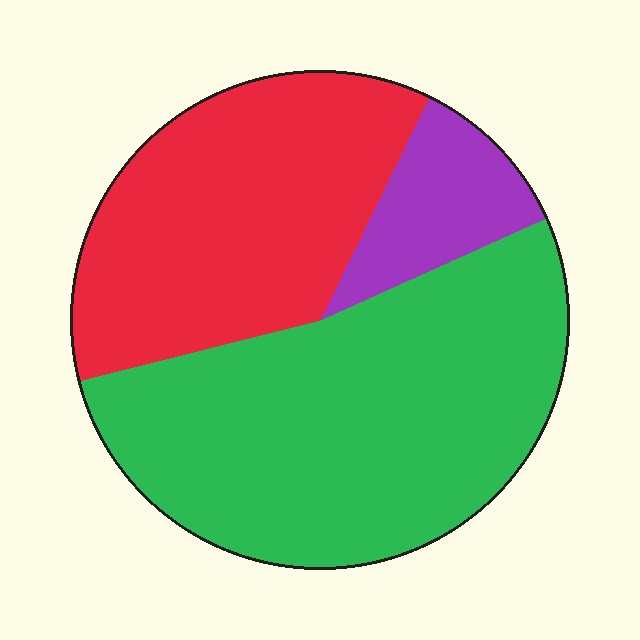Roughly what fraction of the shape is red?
Red covers 36% of the shape.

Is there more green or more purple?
Green.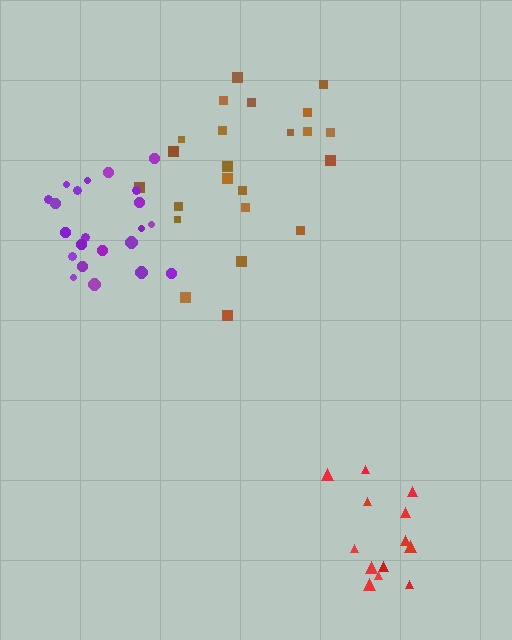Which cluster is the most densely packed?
Purple.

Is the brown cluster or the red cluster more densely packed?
Red.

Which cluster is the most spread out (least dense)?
Brown.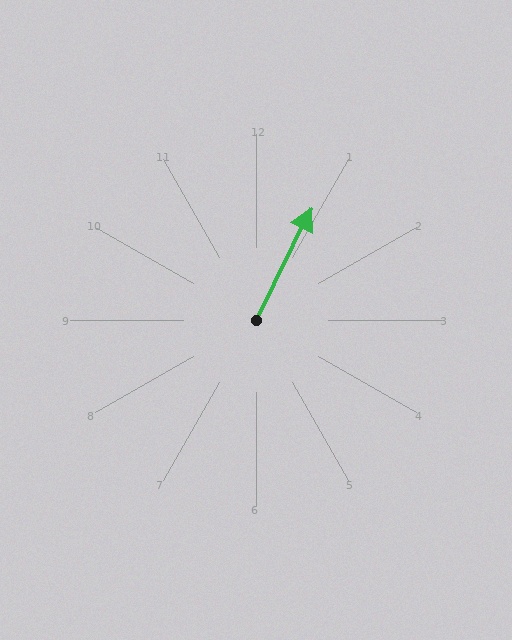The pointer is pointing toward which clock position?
Roughly 1 o'clock.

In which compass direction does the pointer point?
Northeast.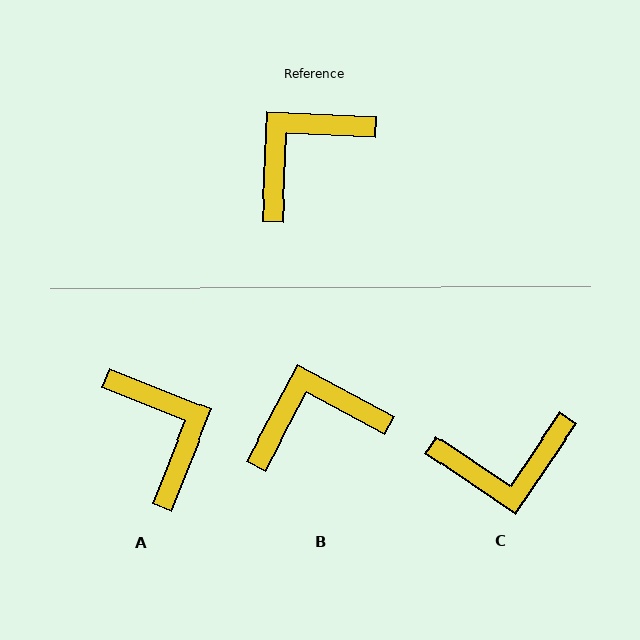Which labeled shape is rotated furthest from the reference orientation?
C, about 148 degrees away.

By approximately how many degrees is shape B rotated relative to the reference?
Approximately 26 degrees clockwise.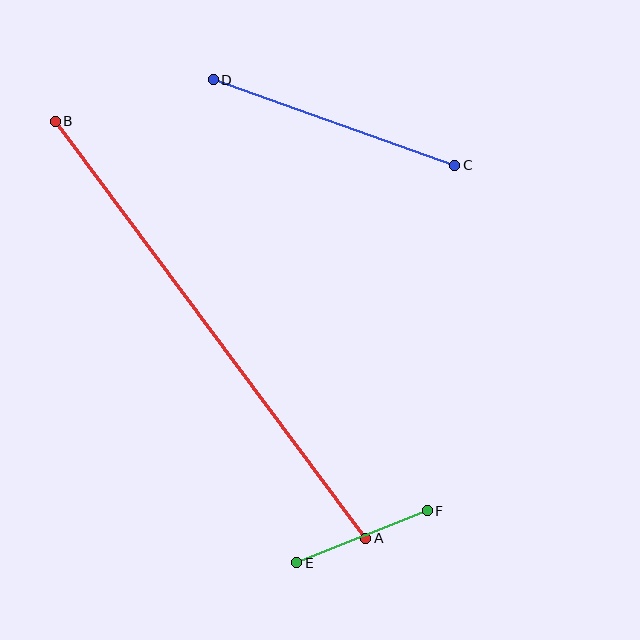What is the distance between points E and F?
The distance is approximately 140 pixels.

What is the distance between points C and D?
The distance is approximately 256 pixels.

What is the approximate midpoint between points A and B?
The midpoint is at approximately (210, 330) pixels.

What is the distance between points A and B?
The distance is approximately 520 pixels.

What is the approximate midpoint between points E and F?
The midpoint is at approximately (362, 537) pixels.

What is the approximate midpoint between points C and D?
The midpoint is at approximately (334, 123) pixels.